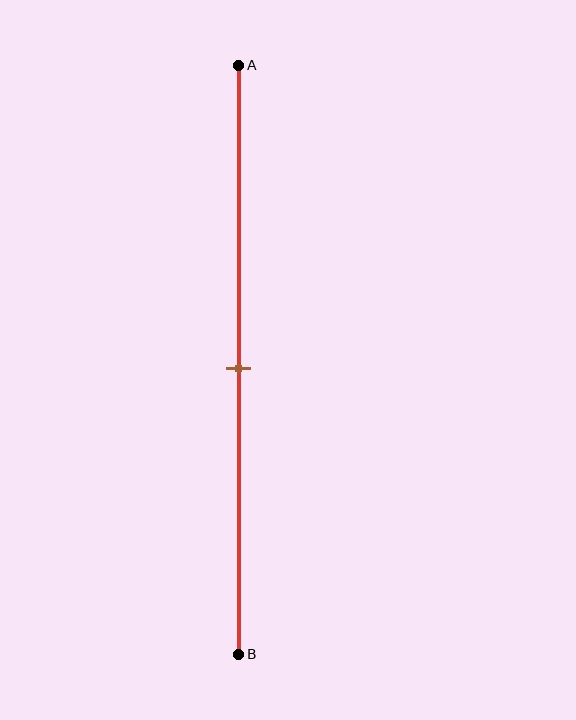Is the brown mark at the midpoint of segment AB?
Yes, the mark is approximately at the midpoint.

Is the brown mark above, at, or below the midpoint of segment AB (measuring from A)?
The brown mark is approximately at the midpoint of segment AB.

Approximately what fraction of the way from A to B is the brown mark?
The brown mark is approximately 50% of the way from A to B.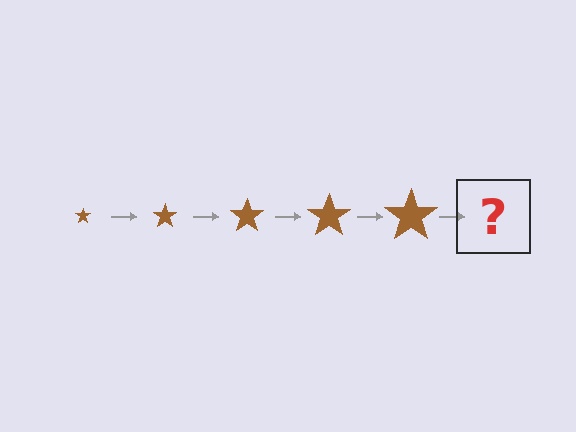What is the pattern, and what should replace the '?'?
The pattern is that the star gets progressively larger each step. The '?' should be a brown star, larger than the previous one.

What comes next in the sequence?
The next element should be a brown star, larger than the previous one.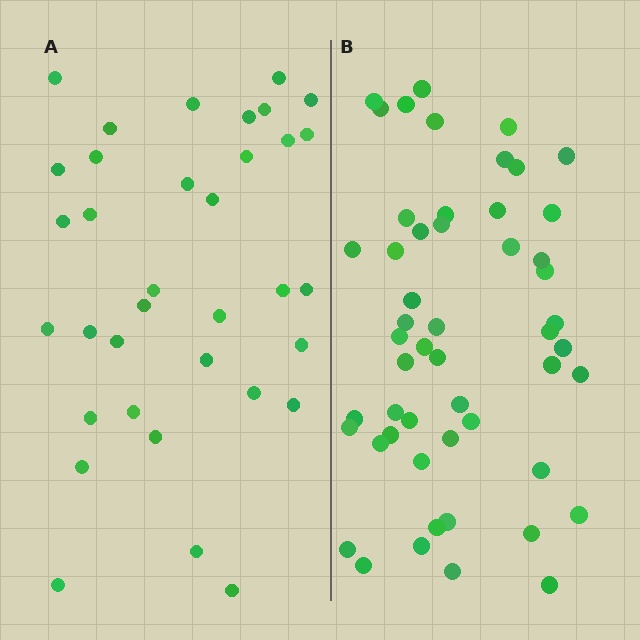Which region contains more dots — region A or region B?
Region B (the right region) has more dots.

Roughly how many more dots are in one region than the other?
Region B has approximately 15 more dots than region A.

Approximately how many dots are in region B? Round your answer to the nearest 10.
About 50 dots. (The exact count is 52, which rounds to 50.)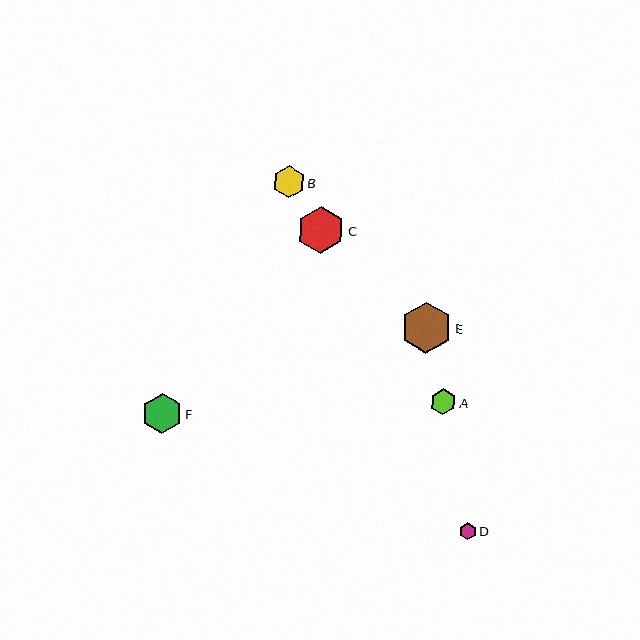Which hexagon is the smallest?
Hexagon D is the smallest with a size of approximately 17 pixels.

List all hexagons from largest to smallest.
From largest to smallest: E, C, F, B, A, D.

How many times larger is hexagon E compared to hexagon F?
Hexagon E is approximately 1.3 times the size of hexagon F.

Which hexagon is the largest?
Hexagon E is the largest with a size of approximately 51 pixels.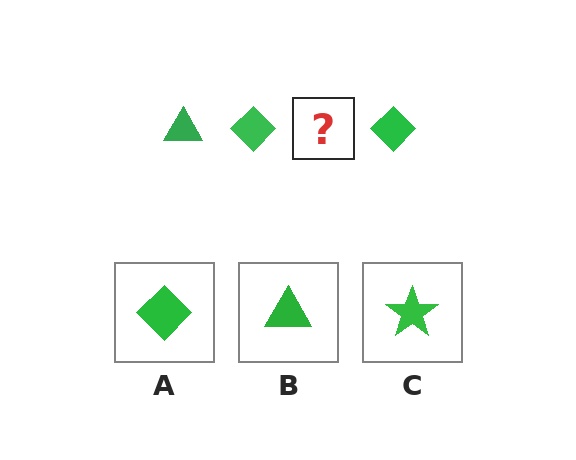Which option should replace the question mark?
Option B.